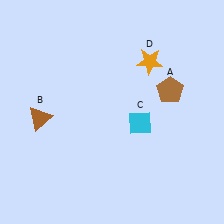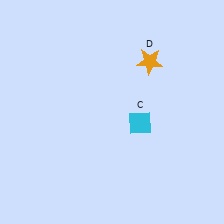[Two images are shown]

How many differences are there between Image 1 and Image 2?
There are 2 differences between the two images.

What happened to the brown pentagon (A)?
The brown pentagon (A) was removed in Image 2. It was in the top-right area of Image 1.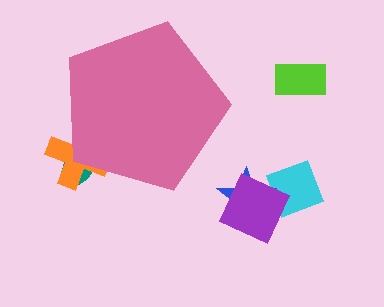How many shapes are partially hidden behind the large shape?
2 shapes are partially hidden.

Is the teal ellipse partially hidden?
Yes, the teal ellipse is partially hidden behind the pink pentagon.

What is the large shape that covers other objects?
A pink pentagon.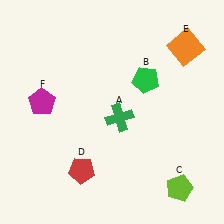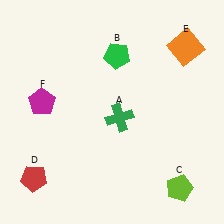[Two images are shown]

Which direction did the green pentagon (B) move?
The green pentagon (B) moved left.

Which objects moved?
The objects that moved are: the green pentagon (B), the red pentagon (D).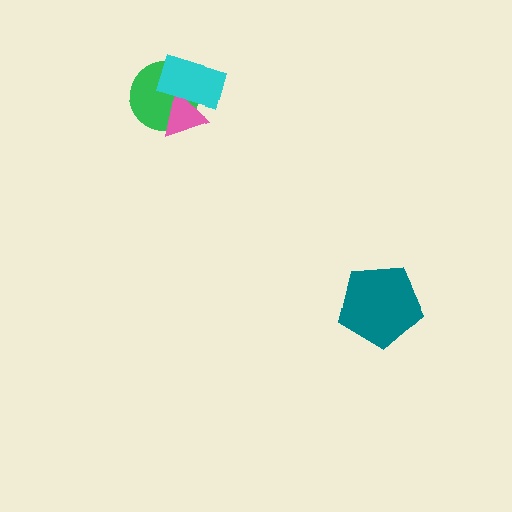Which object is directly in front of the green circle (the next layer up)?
The pink triangle is directly in front of the green circle.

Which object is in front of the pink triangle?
The cyan rectangle is in front of the pink triangle.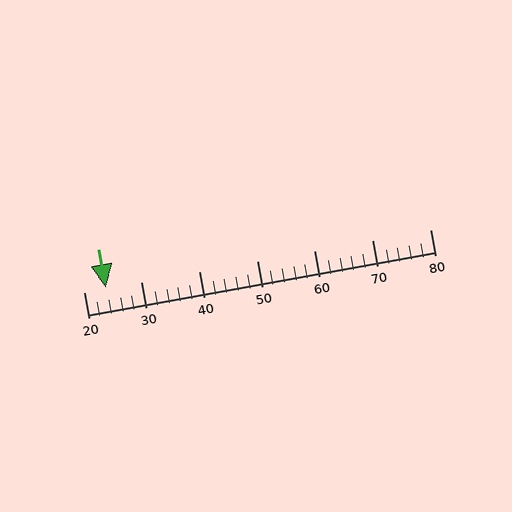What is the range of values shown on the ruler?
The ruler shows values from 20 to 80.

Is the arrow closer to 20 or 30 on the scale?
The arrow is closer to 20.